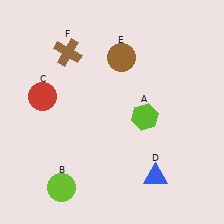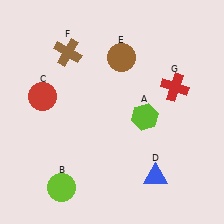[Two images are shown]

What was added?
A red cross (G) was added in Image 2.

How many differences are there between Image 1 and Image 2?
There is 1 difference between the two images.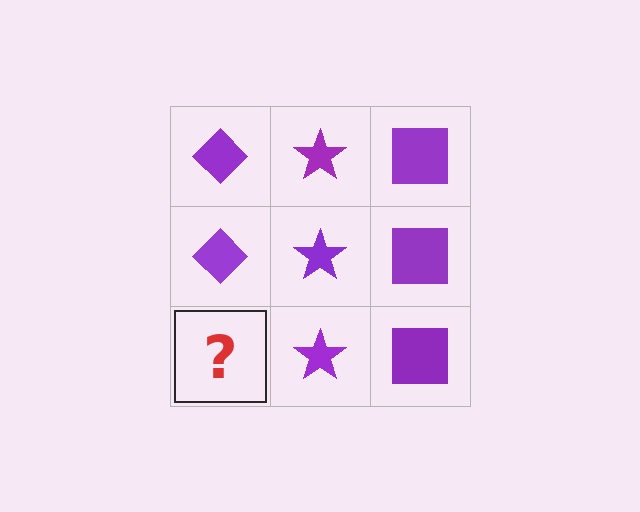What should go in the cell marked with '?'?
The missing cell should contain a purple diamond.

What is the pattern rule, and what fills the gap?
The rule is that each column has a consistent shape. The gap should be filled with a purple diamond.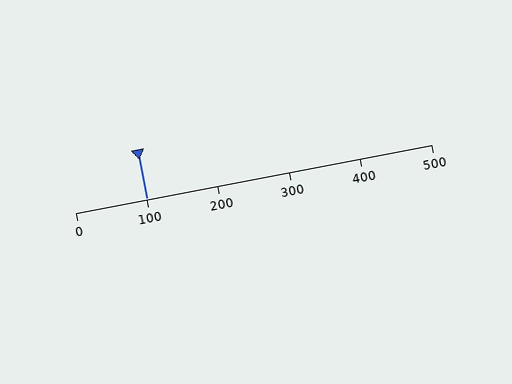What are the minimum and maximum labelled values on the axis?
The axis runs from 0 to 500.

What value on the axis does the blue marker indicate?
The marker indicates approximately 100.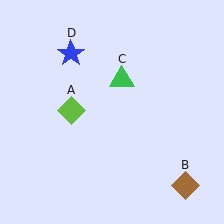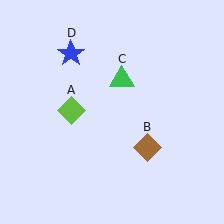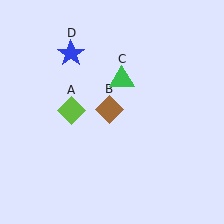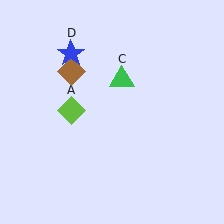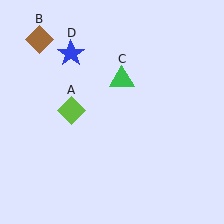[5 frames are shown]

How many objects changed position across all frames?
1 object changed position: brown diamond (object B).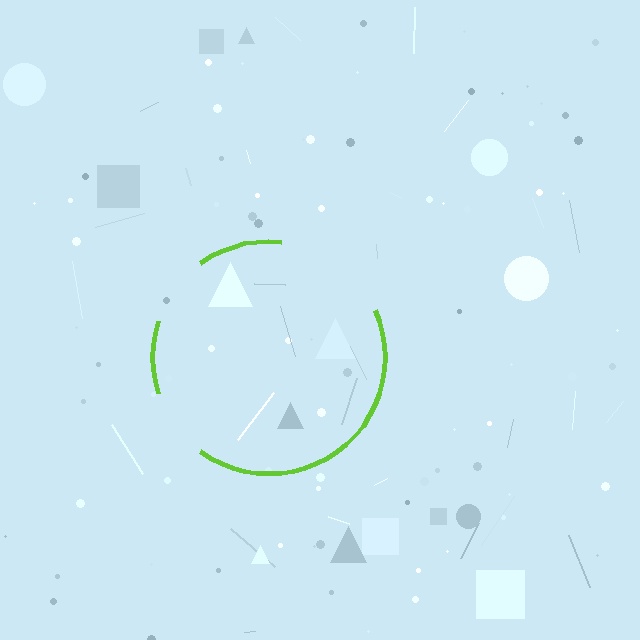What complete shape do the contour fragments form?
The contour fragments form a circle.